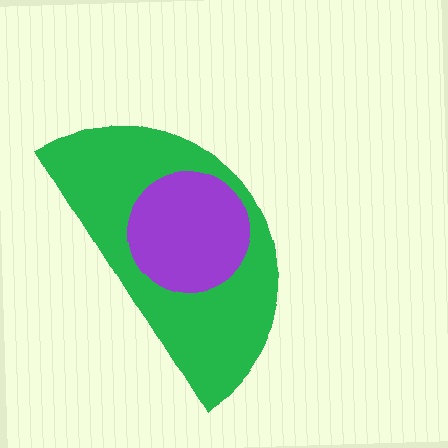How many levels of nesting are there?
2.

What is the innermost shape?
The purple circle.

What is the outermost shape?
The green semicircle.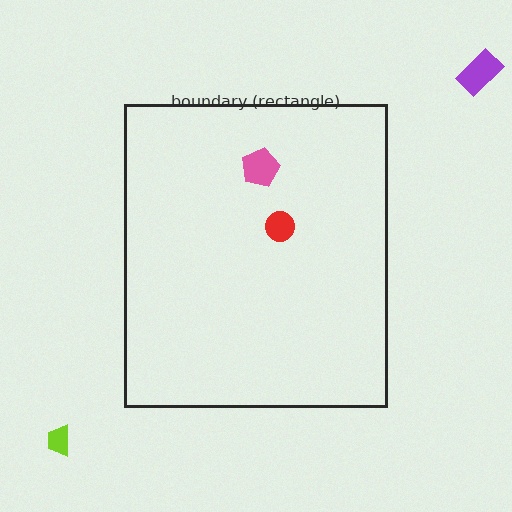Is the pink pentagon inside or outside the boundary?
Inside.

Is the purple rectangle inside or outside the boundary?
Outside.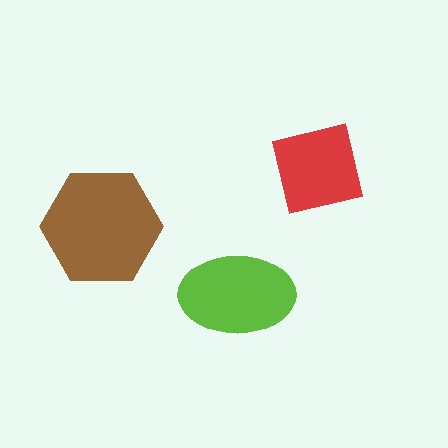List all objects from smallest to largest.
The red square, the lime ellipse, the brown hexagon.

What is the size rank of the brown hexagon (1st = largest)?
1st.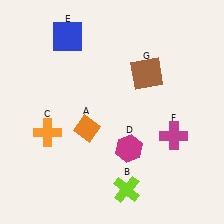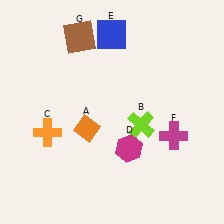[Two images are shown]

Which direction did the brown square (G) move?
The brown square (G) moved left.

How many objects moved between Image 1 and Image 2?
3 objects moved between the two images.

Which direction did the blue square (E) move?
The blue square (E) moved right.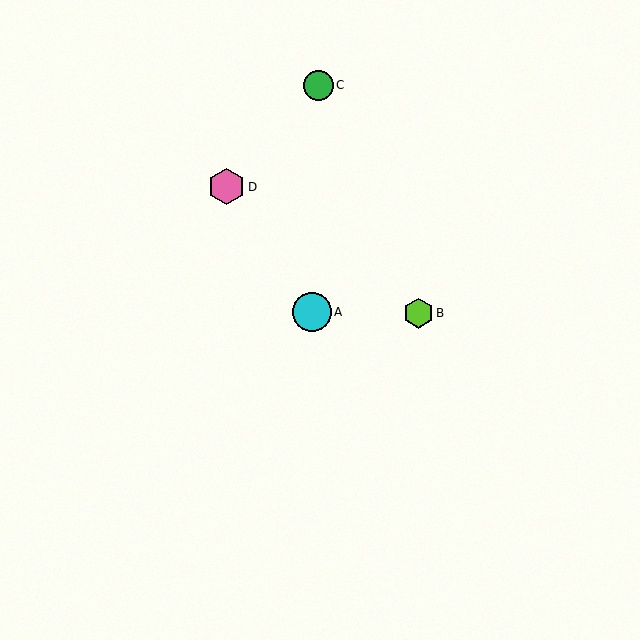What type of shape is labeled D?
Shape D is a pink hexagon.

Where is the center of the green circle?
The center of the green circle is at (319, 85).